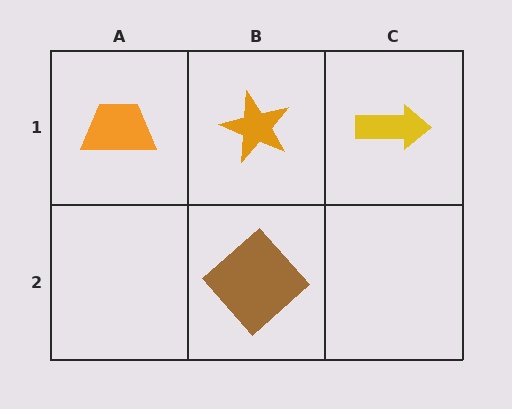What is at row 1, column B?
An orange star.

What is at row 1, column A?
An orange trapezoid.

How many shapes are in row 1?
3 shapes.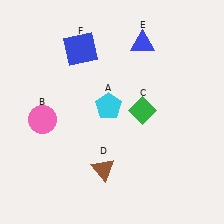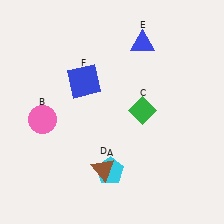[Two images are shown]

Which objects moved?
The objects that moved are: the cyan pentagon (A), the blue square (F).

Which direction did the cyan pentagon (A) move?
The cyan pentagon (A) moved down.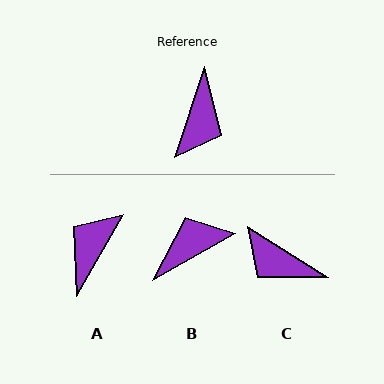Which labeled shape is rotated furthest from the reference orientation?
A, about 169 degrees away.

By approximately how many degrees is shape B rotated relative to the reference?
Approximately 138 degrees counter-clockwise.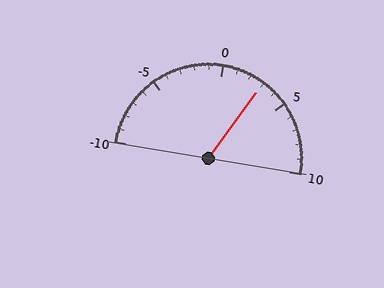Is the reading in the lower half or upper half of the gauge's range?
The reading is in the upper half of the range (-10 to 10).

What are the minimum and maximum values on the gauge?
The gauge ranges from -10 to 10.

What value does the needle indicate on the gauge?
The needle indicates approximately 3.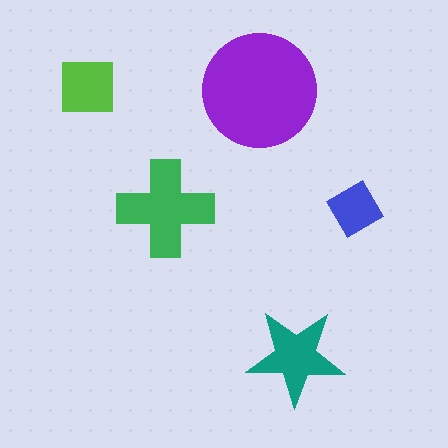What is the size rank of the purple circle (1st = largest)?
1st.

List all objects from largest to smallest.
The purple circle, the green cross, the teal star, the lime square, the blue diamond.